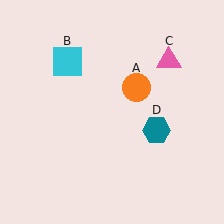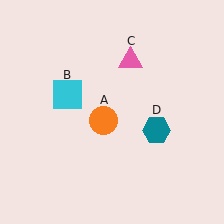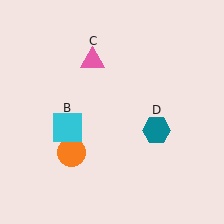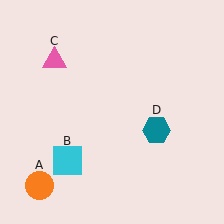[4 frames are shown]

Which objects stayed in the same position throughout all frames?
Teal hexagon (object D) remained stationary.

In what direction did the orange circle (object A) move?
The orange circle (object A) moved down and to the left.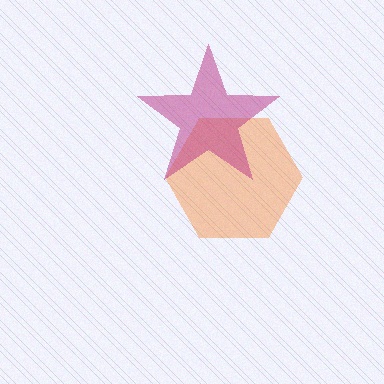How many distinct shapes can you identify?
There are 2 distinct shapes: an orange hexagon, a magenta star.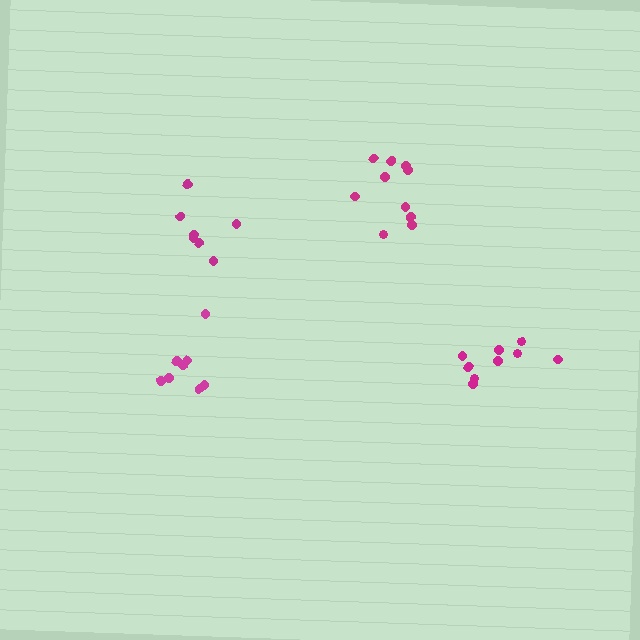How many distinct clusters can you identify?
There are 4 distinct clusters.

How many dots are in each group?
Group 1: 9 dots, Group 2: 7 dots, Group 3: 8 dots, Group 4: 10 dots (34 total).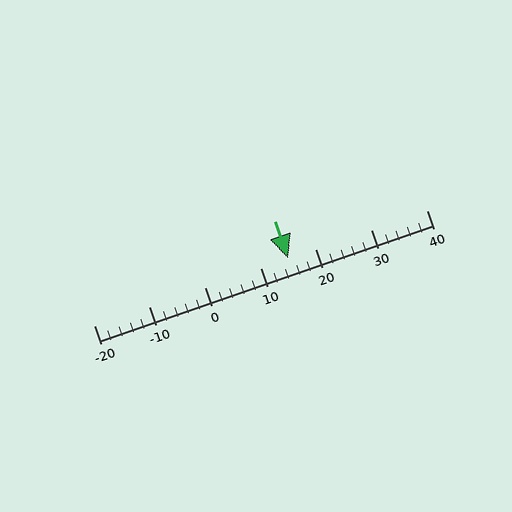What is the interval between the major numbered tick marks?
The major tick marks are spaced 10 units apart.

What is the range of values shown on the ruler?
The ruler shows values from -20 to 40.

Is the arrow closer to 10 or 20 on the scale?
The arrow is closer to 20.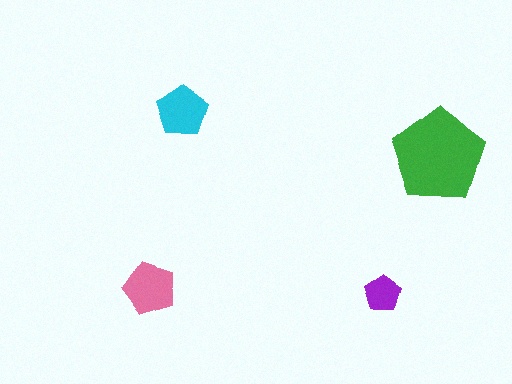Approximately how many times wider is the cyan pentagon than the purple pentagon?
About 1.5 times wider.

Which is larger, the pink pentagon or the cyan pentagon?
The pink one.